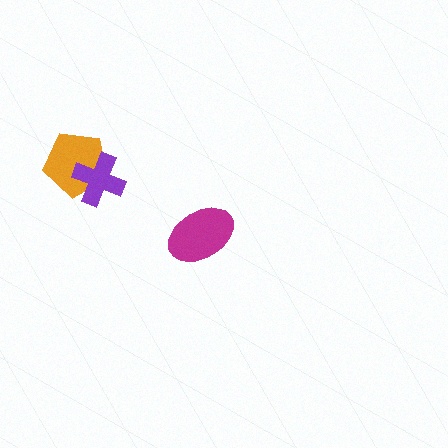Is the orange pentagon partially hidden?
Yes, it is partially covered by another shape.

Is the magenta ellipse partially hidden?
No, no other shape covers it.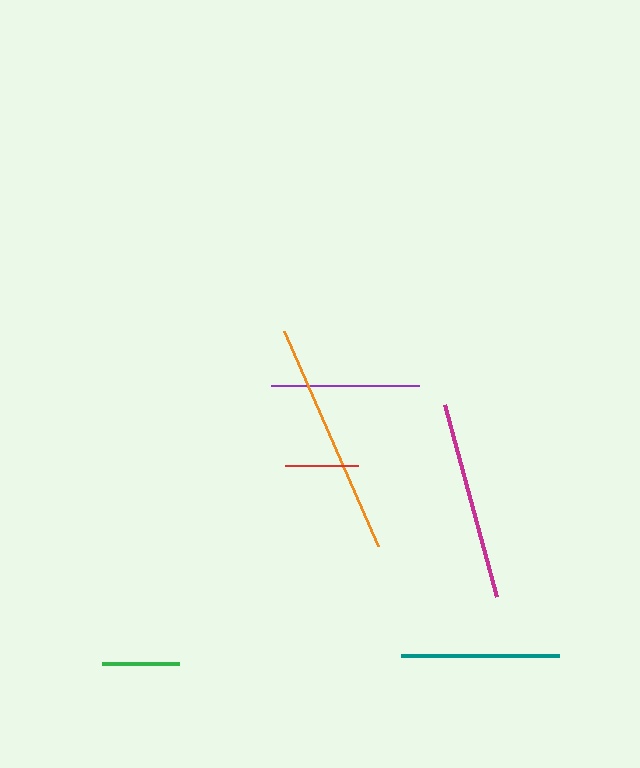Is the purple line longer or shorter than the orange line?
The orange line is longer than the purple line.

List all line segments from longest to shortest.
From longest to shortest: orange, magenta, teal, purple, green, red.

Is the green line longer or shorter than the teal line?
The teal line is longer than the green line.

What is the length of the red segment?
The red segment is approximately 73 pixels long.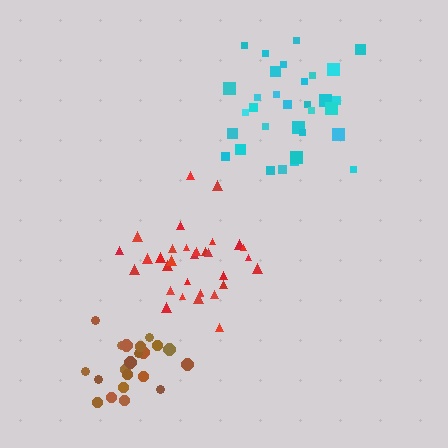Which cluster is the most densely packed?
Brown.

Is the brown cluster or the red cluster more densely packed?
Brown.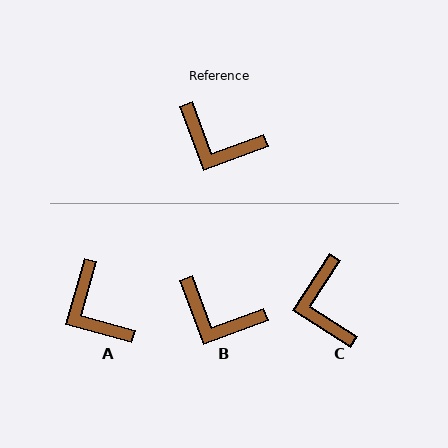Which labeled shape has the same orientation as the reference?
B.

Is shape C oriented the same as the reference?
No, it is off by about 53 degrees.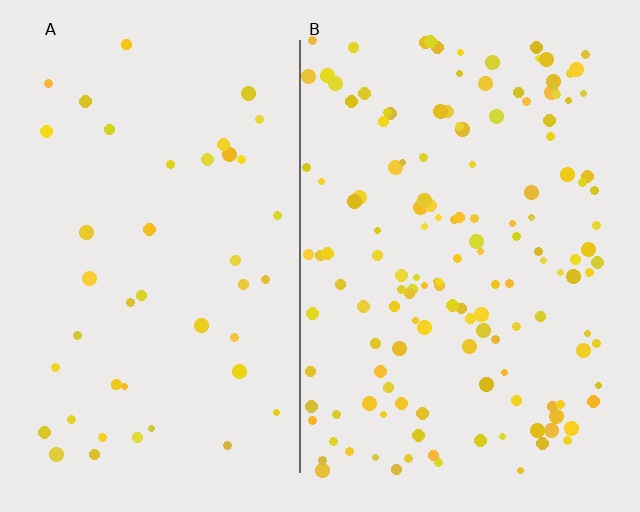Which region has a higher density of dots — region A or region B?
B (the right).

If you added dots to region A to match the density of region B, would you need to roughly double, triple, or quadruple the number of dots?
Approximately triple.